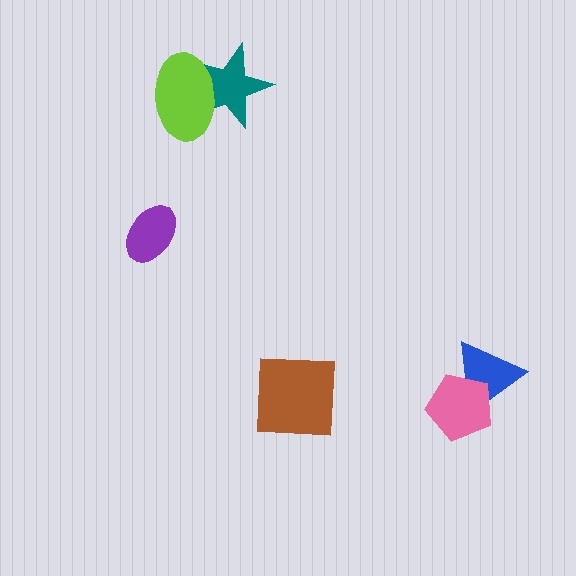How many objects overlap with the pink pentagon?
1 object overlaps with the pink pentagon.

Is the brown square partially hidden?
No, no other shape covers it.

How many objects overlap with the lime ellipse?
1 object overlaps with the lime ellipse.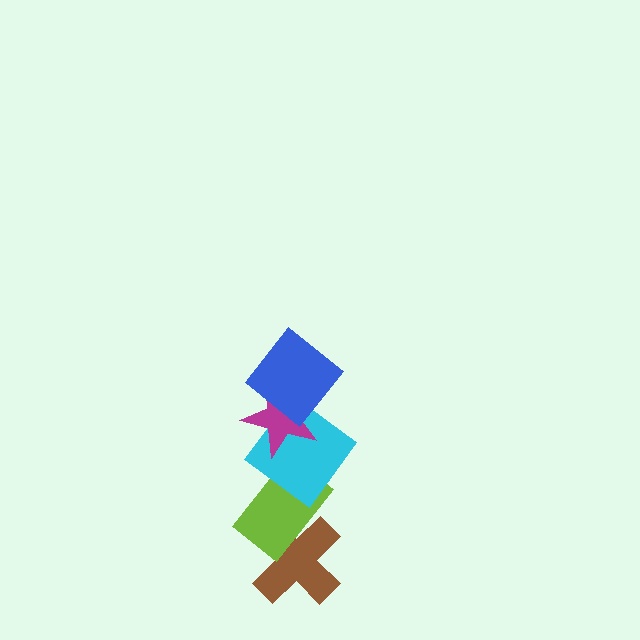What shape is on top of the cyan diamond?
The magenta star is on top of the cyan diamond.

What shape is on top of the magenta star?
The blue diamond is on top of the magenta star.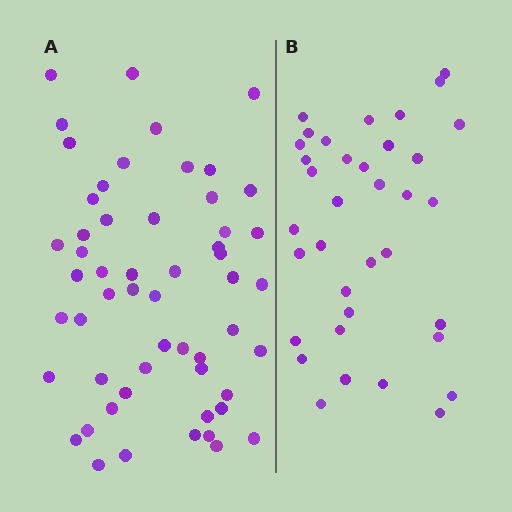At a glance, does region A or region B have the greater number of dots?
Region A (the left region) has more dots.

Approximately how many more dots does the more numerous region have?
Region A has approximately 20 more dots than region B.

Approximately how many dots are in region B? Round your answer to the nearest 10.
About 40 dots. (The exact count is 36, which rounds to 40.)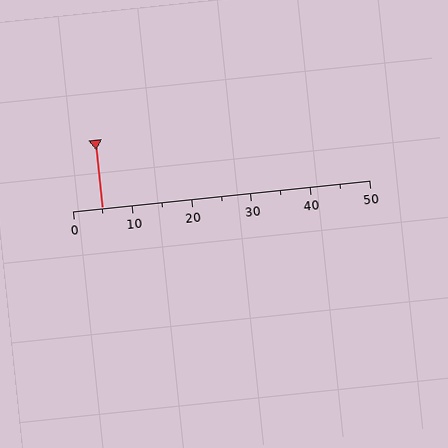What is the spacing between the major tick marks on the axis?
The major ticks are spaced 10 apart.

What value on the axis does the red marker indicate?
The marker indicates approximately 5.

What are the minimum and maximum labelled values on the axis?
The axis runs from 0 to 50.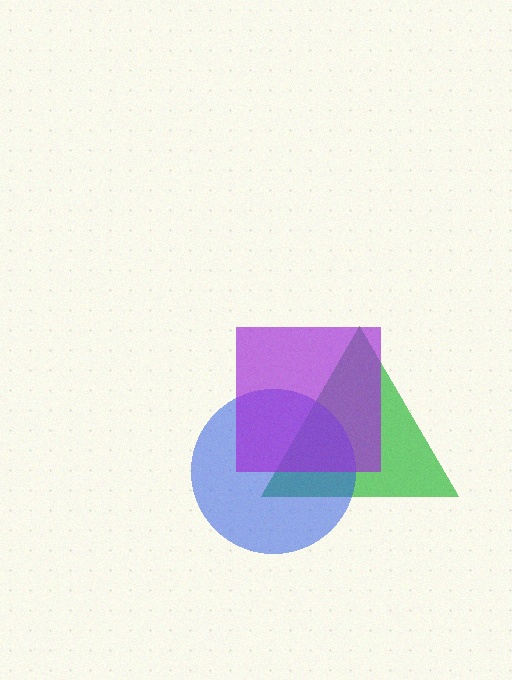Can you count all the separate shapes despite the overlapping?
Yes, there are 3 separate shapes.